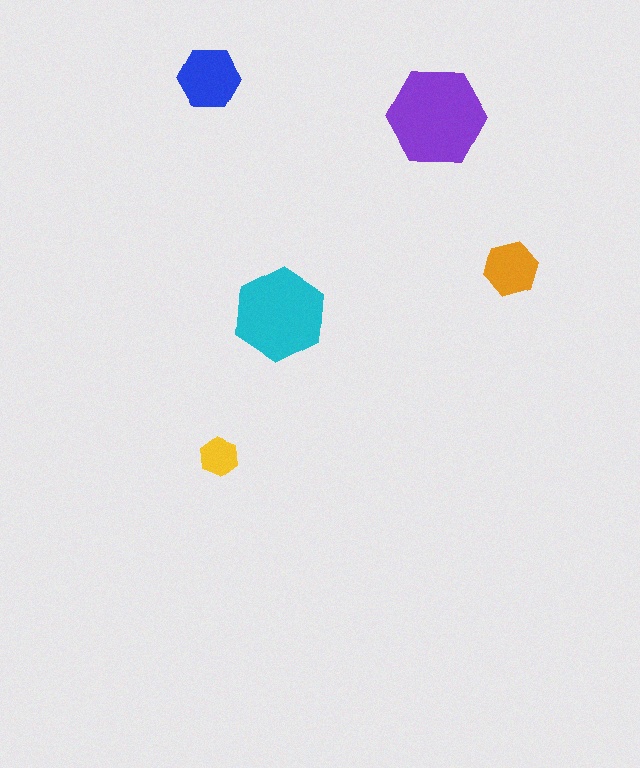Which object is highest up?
The blue hexagon is topmost.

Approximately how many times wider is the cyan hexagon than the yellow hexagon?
About 2.5 times wider.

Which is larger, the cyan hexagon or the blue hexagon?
The cyan one.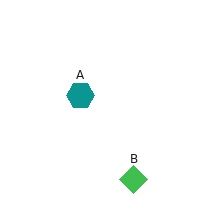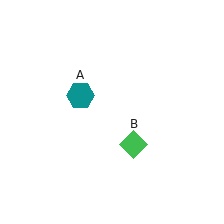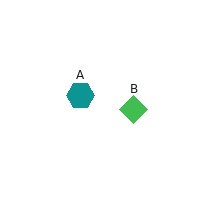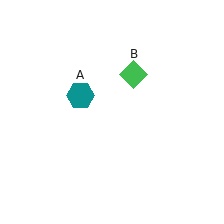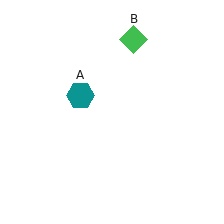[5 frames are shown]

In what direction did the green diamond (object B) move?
The green diamond (object B) moved up.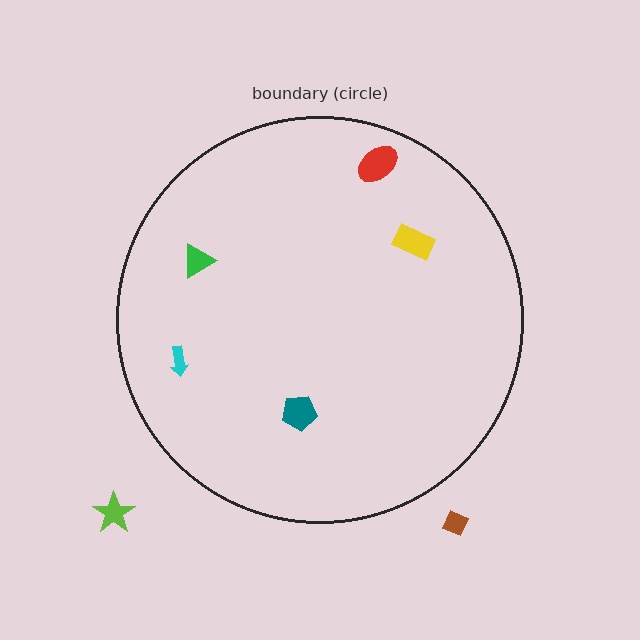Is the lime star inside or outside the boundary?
Outside.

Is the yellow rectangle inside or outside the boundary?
Inside.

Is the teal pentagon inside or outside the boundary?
Inside.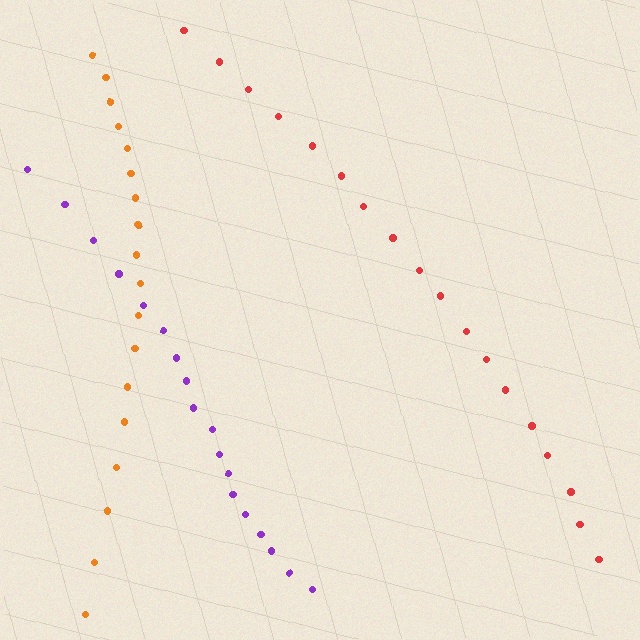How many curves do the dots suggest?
There are 3 distinct paths.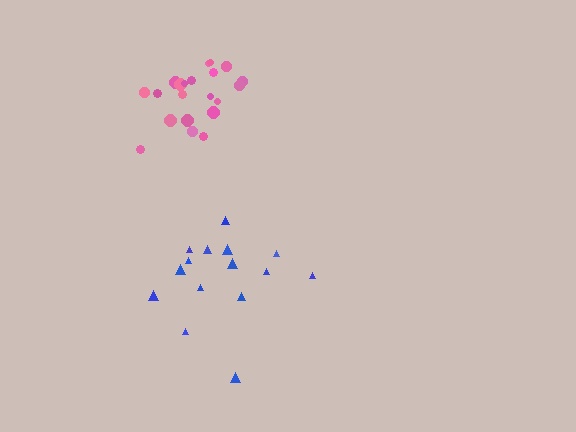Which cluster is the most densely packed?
Pink.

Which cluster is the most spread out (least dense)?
Blue.